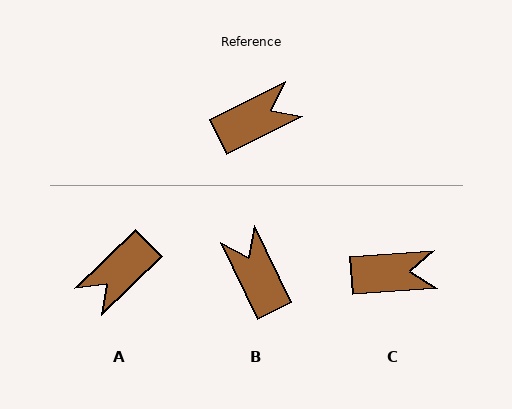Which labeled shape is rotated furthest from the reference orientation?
A, about 162 degrees away.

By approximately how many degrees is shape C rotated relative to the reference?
Approximately 22 degrees clockwise.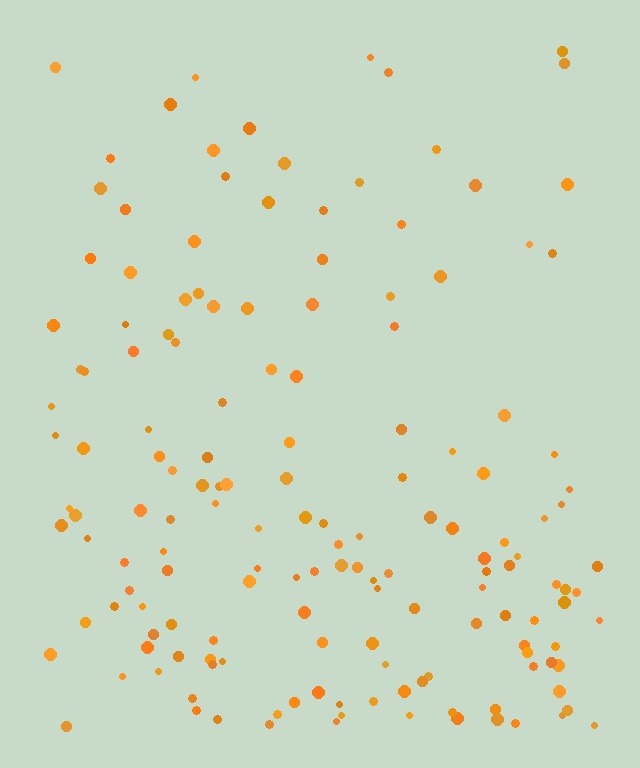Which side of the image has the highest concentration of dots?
The bottom.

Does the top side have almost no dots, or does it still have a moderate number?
Still a moderate number, just noticeably fewer than the bottom.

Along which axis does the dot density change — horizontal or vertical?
Vertical.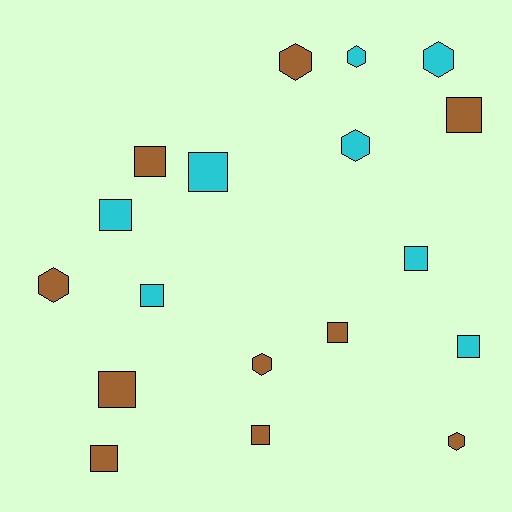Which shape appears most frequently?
Square, with 11 objects.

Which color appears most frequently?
Brown, with 10 objects.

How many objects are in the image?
There are 18 objects.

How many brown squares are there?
There are 6 brown squares.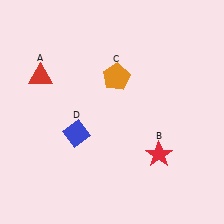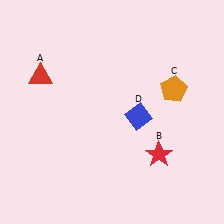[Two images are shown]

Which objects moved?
The objects that moved are: the orange pentagon (C), the blue diamond (D).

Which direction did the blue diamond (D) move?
The blue diamond (D) moved right.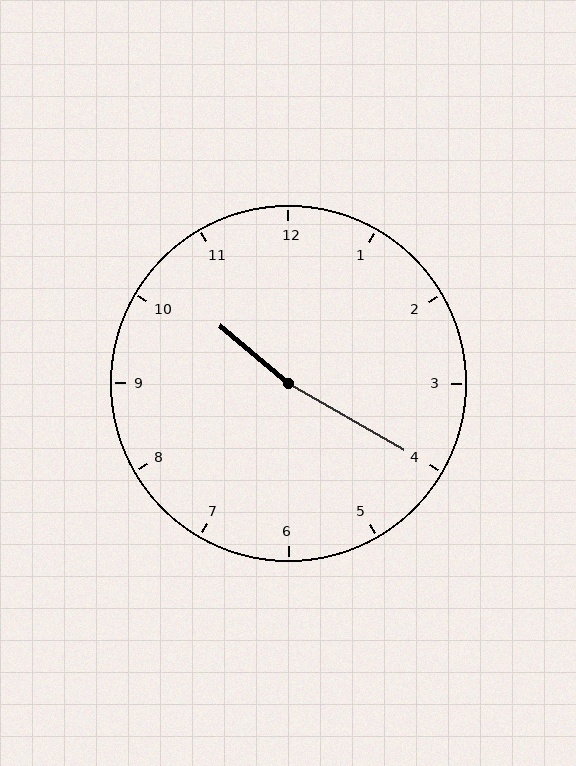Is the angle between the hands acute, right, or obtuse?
It is obtuse.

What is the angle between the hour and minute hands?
Approximately 170 degrees.